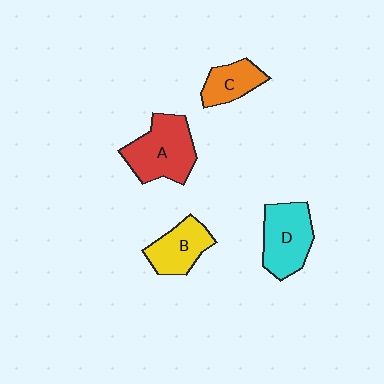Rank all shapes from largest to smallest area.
From largest to smallest: A (red), D (cyan), B (yellow), C (orange).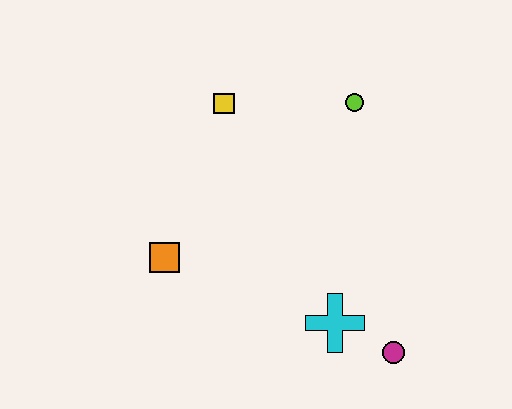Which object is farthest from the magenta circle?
The yellow square is farthest from the magenta circle.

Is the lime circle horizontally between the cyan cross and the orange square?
No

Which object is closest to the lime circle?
The yellow square is closest to the lime circle.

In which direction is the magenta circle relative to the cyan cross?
The magenta circle is to the right of the cyan cross.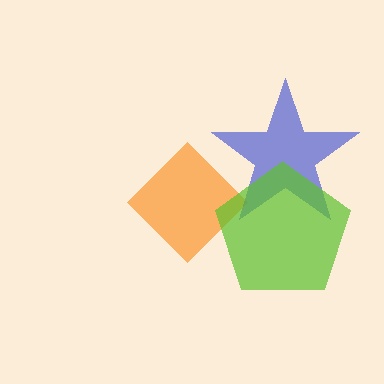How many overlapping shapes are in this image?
There are 3 overlapping shapes in the image.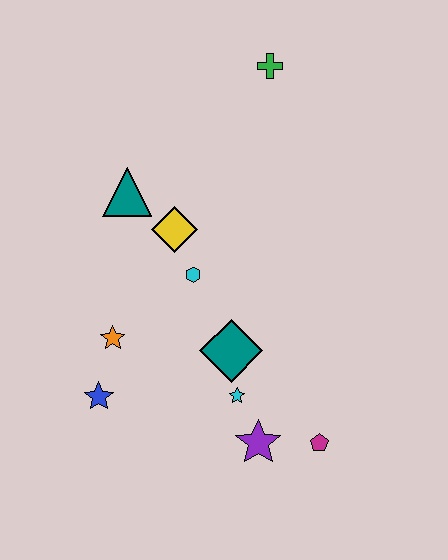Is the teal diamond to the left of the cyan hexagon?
No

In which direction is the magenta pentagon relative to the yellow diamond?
The magenta pentagon is below the yellow diamond.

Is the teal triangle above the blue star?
Yes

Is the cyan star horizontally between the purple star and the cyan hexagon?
Yes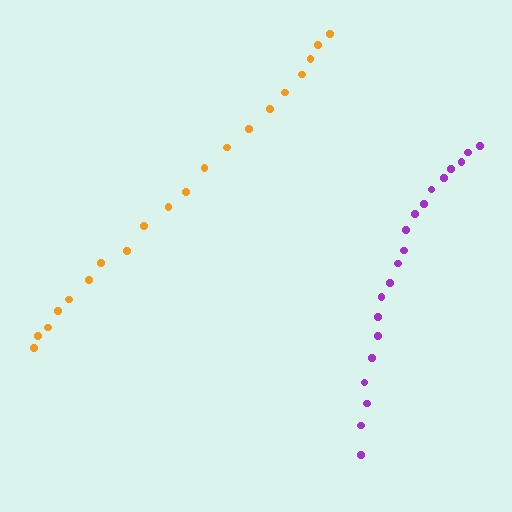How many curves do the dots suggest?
There are 2 distinct paths.